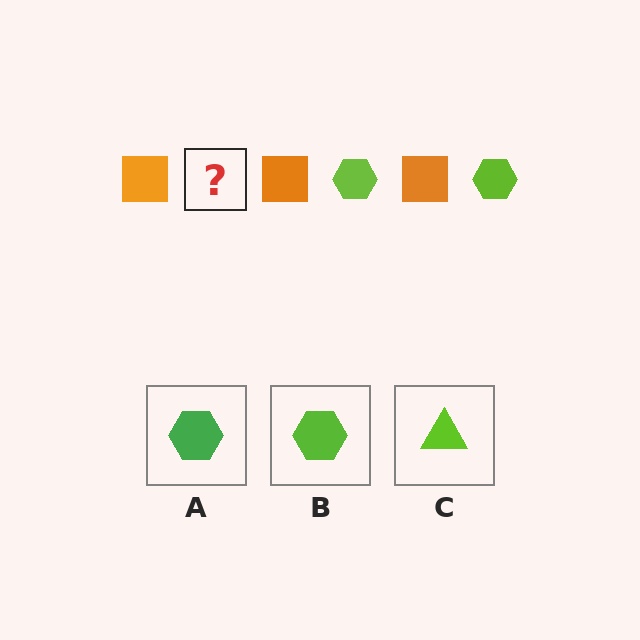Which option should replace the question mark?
Option B.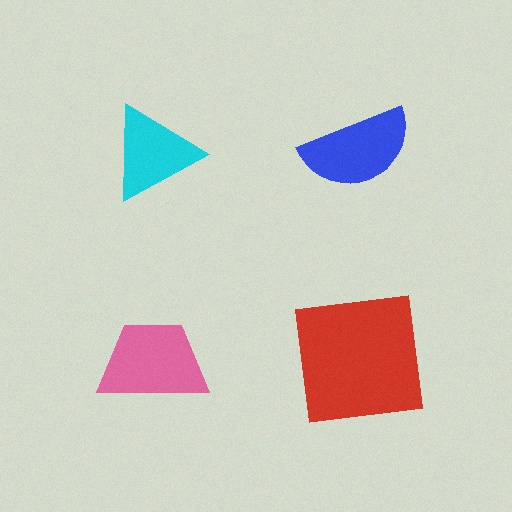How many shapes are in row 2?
2 shapes.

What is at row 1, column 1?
A cyan triangle.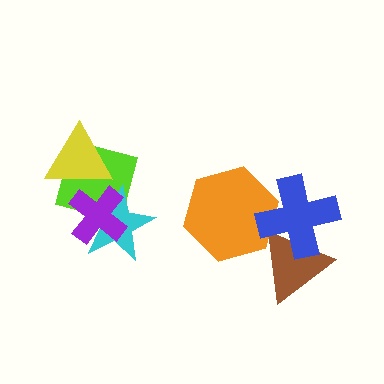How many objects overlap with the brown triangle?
2 objects overlap with the brown triangle.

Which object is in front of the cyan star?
The purple cross is in front of the cyan star.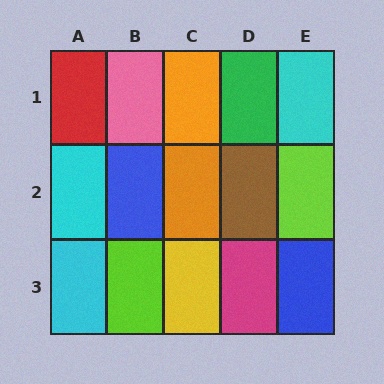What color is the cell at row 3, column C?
Yellow.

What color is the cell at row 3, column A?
Cyan.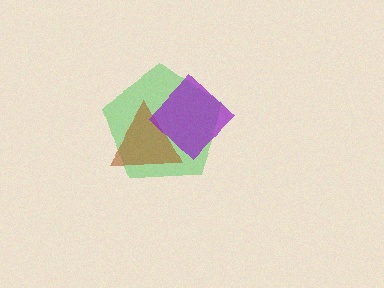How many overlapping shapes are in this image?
There are 3 overlapping shapes in the image.